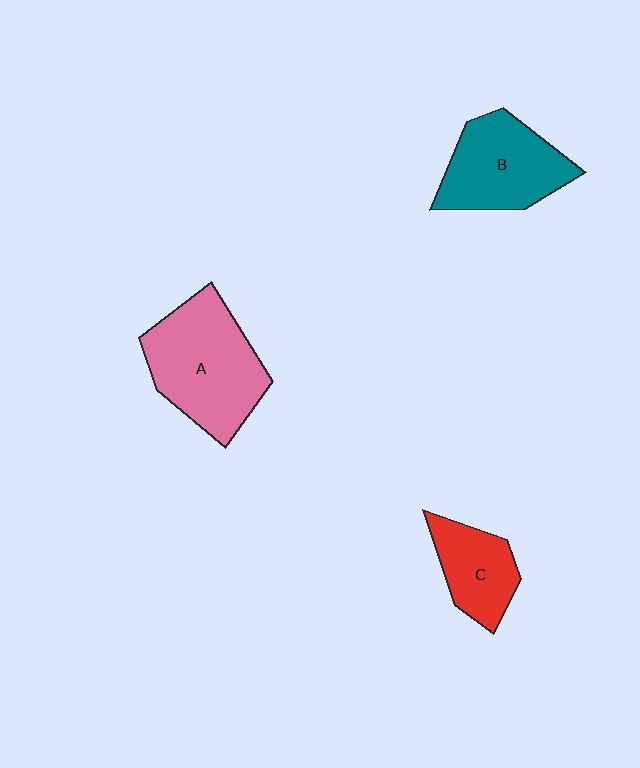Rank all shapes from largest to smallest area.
From largest to smallest: A (pink), B (teal), C (red).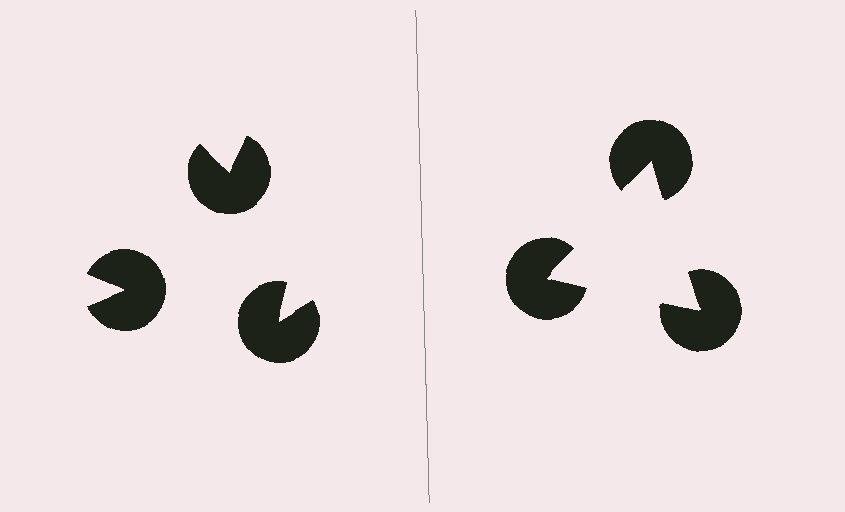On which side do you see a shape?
An illusory triangle appears on the right side. On the left side the wedge cuts are rotated, so no coherent shape forms.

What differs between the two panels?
The pac-man discs are positioned identically on both sides; only the wedge orientations differ. On the right they align to a triangle; on the left they are misaligned.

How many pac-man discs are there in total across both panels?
6 — 3 on each side.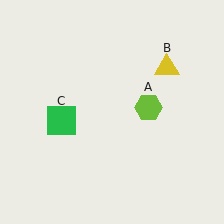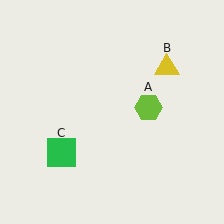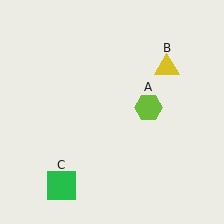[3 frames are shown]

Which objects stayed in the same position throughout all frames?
Lime hexagon (object A) and yellow triangle (object B) remained stationary.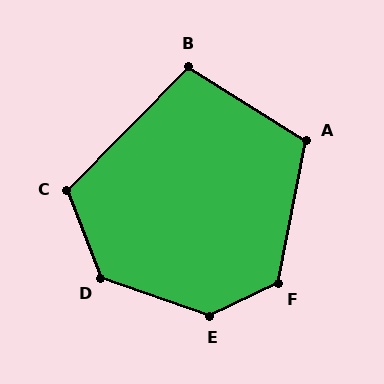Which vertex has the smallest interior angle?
B, at approximately 103 degrees.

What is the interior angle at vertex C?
Approximately 114 degrees (obtuse).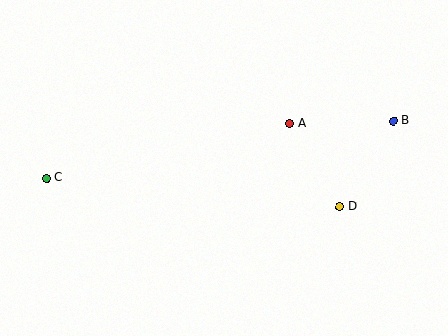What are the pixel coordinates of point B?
Point B is at (393, 121).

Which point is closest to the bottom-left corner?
Point C is closest to the bottom-left corner.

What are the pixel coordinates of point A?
Point A is at (289, 123).